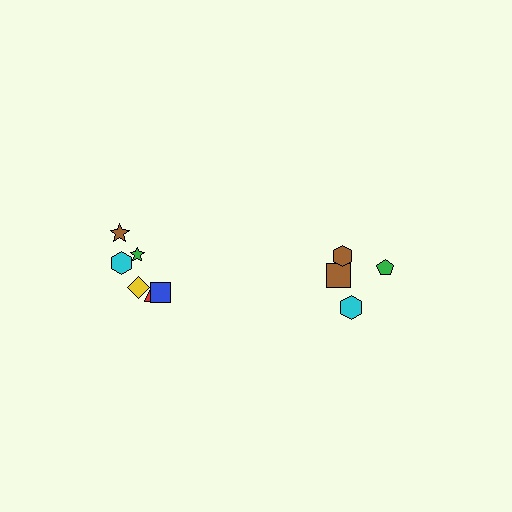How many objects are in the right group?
There are 4 objects.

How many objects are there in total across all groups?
There are 10 objects.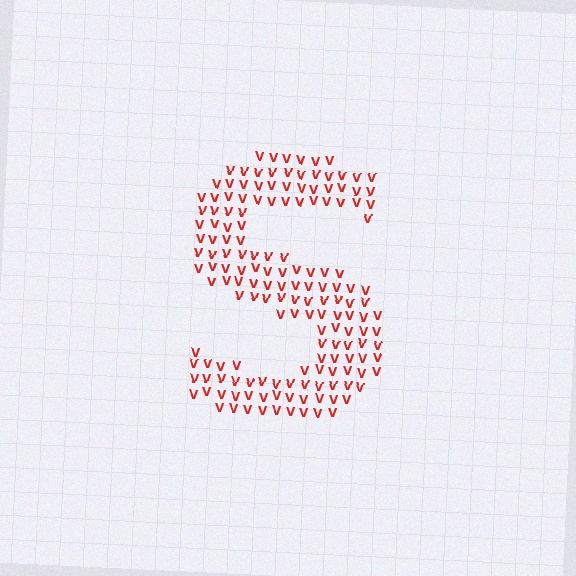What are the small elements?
The small elements are letter V's.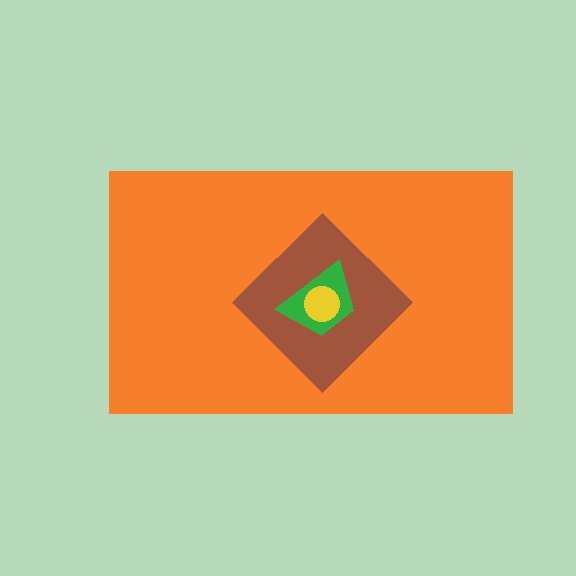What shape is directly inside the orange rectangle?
The brown diamond.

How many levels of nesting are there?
4.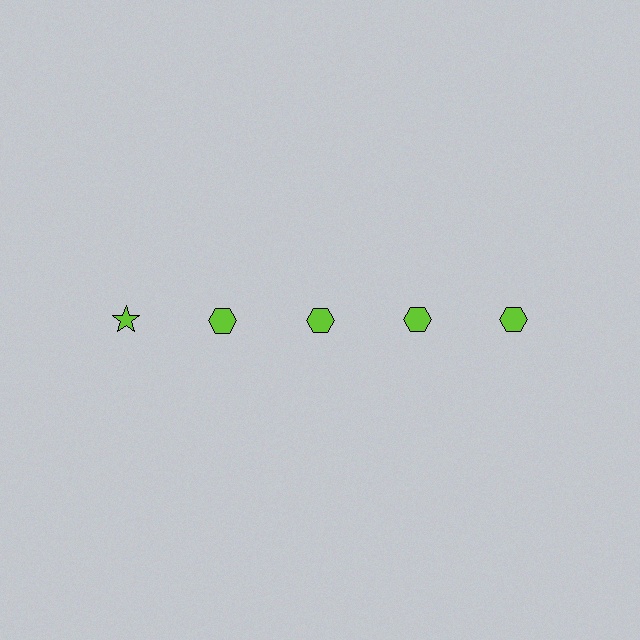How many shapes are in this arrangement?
There are 5 shapes arranged in a grid pattern.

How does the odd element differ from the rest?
It has a different shape: star instead of hexagon.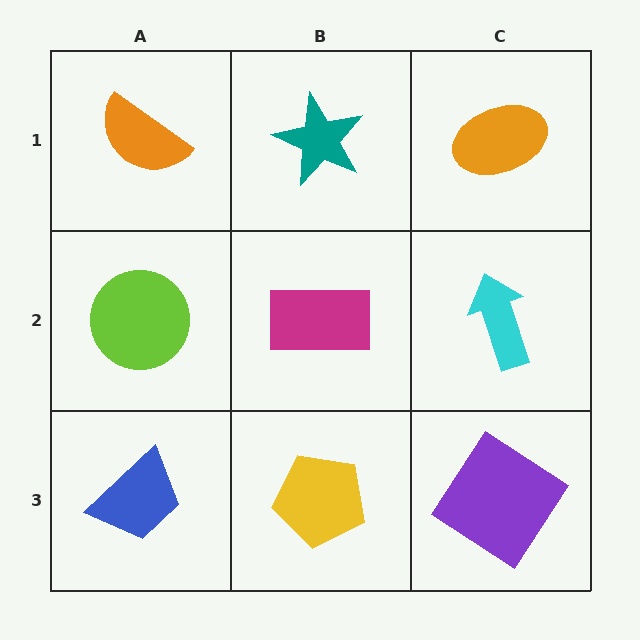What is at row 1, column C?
An orange ellipse.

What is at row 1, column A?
An orange semicircle.